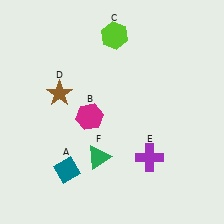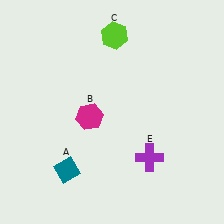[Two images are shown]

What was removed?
The green triangle (F), the brown star (D) were removed in Image 2.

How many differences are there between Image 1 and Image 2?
There are 2 differences between the two images.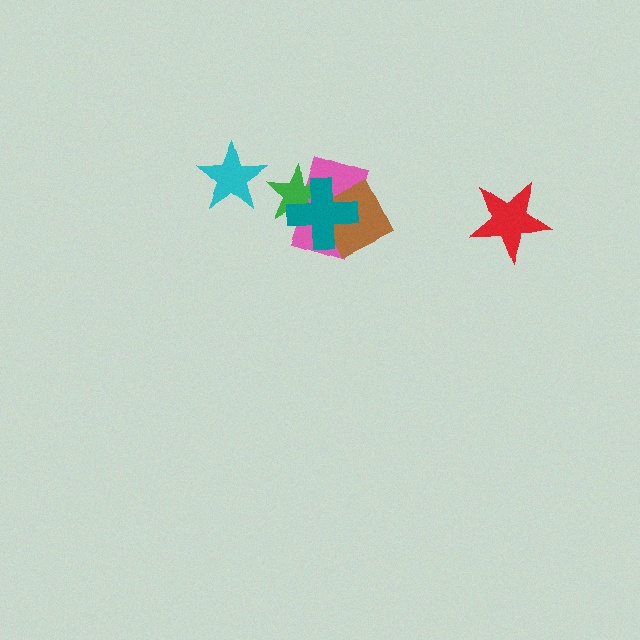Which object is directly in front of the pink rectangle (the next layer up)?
The green star is directly in front of the pink rectangle.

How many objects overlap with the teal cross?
3 objects overlap with the teal cross.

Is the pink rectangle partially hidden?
Yes, it is partially covered by another shape.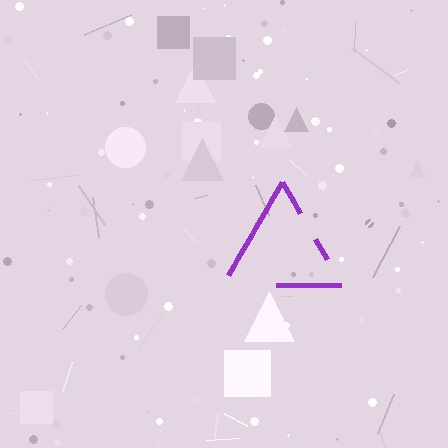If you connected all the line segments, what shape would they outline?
They would outline a triangle.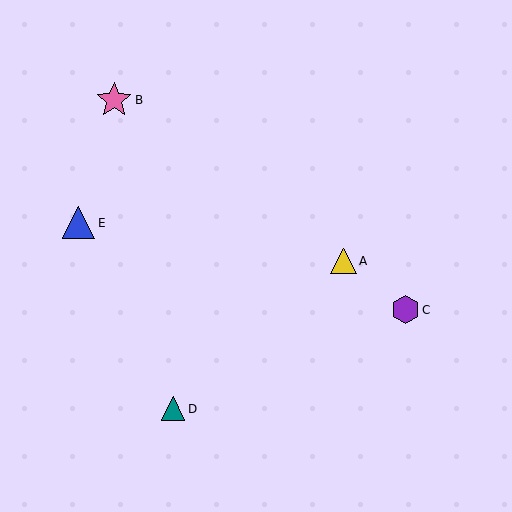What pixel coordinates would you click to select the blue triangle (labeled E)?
Click at (79, 223) to select the blue triangle E.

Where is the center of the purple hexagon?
The center of the purple hexagon is at (405, 310).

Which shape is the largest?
The pink star (labeled B) is the largest.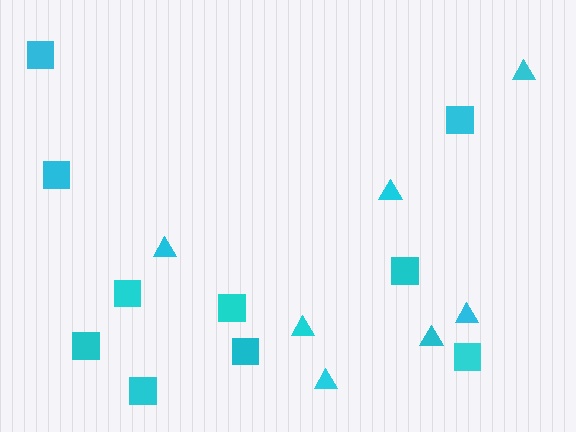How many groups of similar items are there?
There are 2 groups: one group of squares (10) and one group of triangles (7).